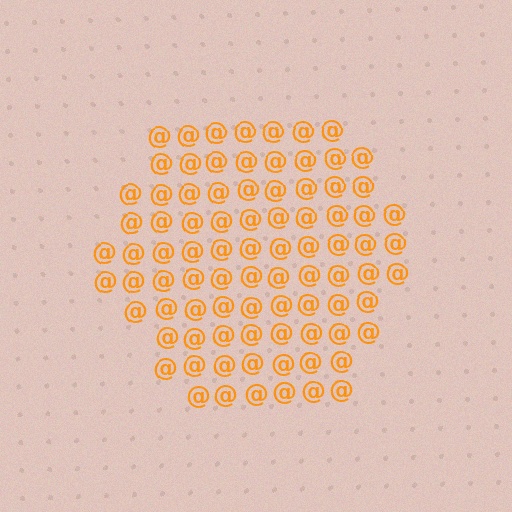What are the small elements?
The small elements are at signs.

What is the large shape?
The large shape is a hexagon.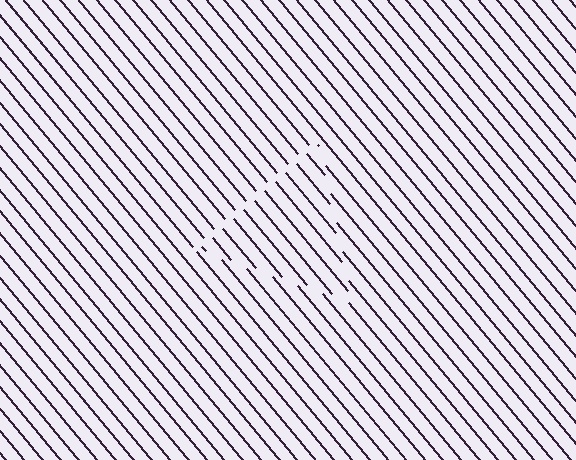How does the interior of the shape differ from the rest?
The interior of the shape contains the same grating, shifted by half a period — the contour is defined by the phase discontinuity where line-ends from the inner and outer gratings abut.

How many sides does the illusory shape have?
3 sides — the line-ends trace a triangle.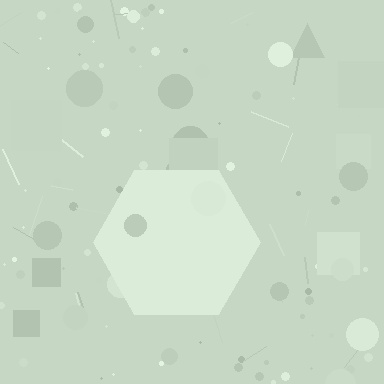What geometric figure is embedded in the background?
A hexagon is embedded in the background.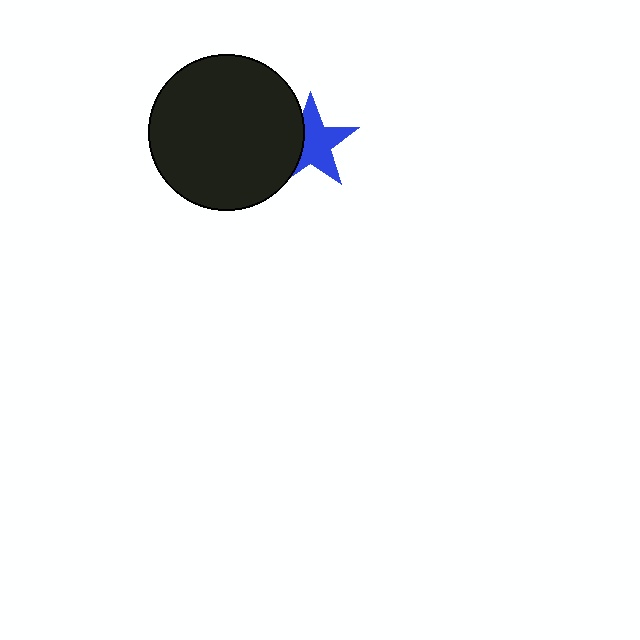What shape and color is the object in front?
The object in front is a black circle.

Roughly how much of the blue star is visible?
Most of it is visible (roughly 67%).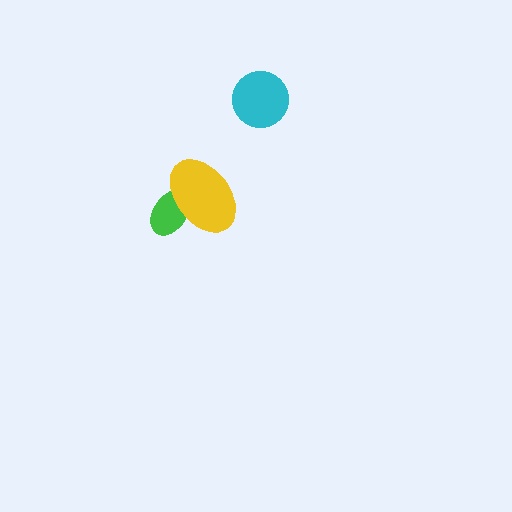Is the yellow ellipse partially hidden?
No, no other shape covers it.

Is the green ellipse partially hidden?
Yes, it is partially covered by another shape.